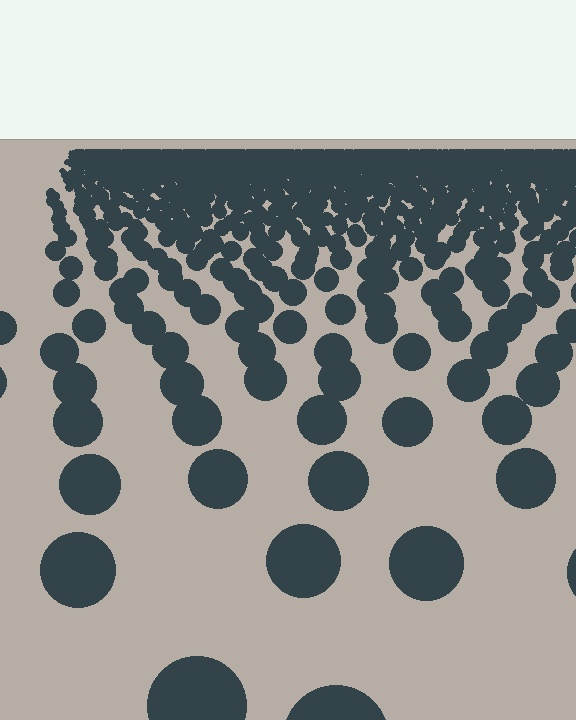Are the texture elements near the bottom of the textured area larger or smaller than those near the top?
Larger. Near the bottom, elements are closer to the viewer and appear at a bigger on-screen size.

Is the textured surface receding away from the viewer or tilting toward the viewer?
The surface is receding away from the viewer. Texture elements get smaller and denser toward the top.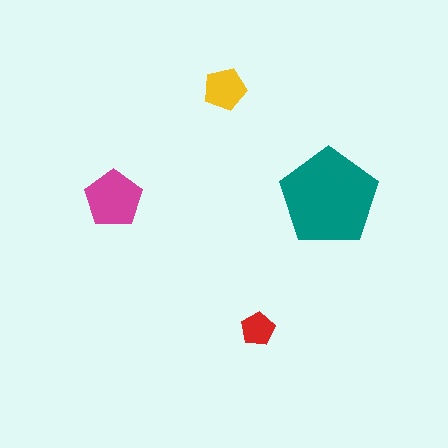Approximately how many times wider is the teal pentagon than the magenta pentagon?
About 1.5 times wider.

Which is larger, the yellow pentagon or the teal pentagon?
The teal one.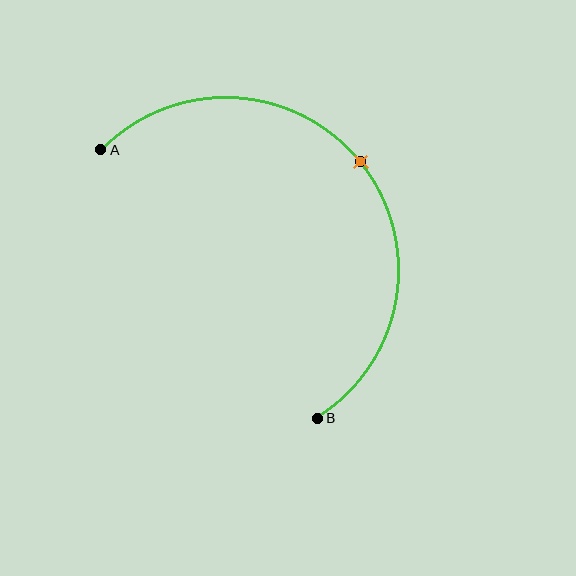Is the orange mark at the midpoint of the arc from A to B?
Yes. The orange mark lies on the arc at equal arc-length from both A and B — it is the arc midpoint.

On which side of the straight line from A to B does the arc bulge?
The arc bulges above and to the right of the straight line connecting A and B.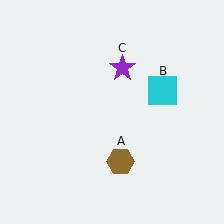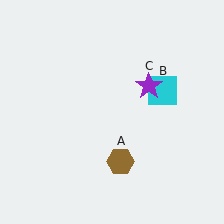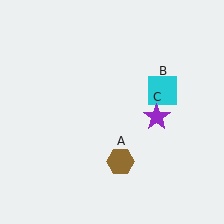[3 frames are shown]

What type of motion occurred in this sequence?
The purple star (object C) rotated clockwise around the center of the scene.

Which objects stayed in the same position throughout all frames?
Brown hexagon (object A) and cyan square (object B) remained stationary.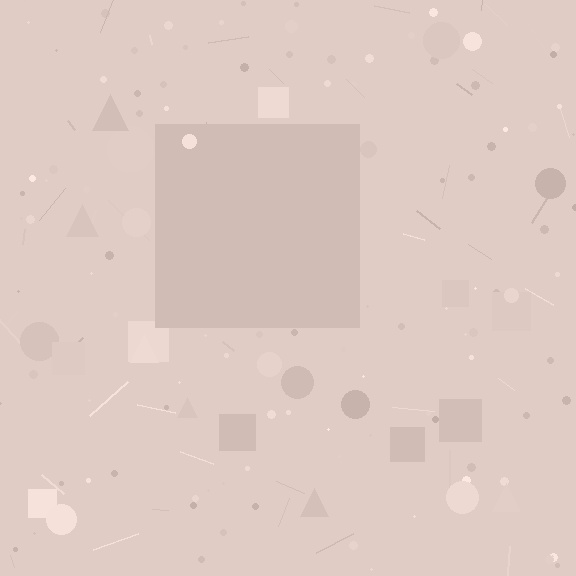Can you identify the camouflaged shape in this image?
The camouflaged shape is a square.